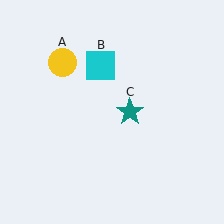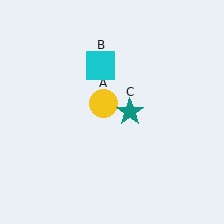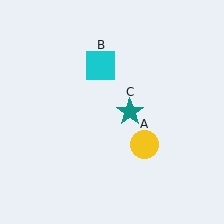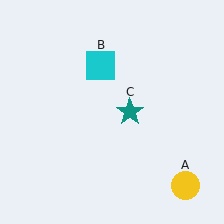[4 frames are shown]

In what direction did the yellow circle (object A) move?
The yellow circle (object A) moved down and to the right.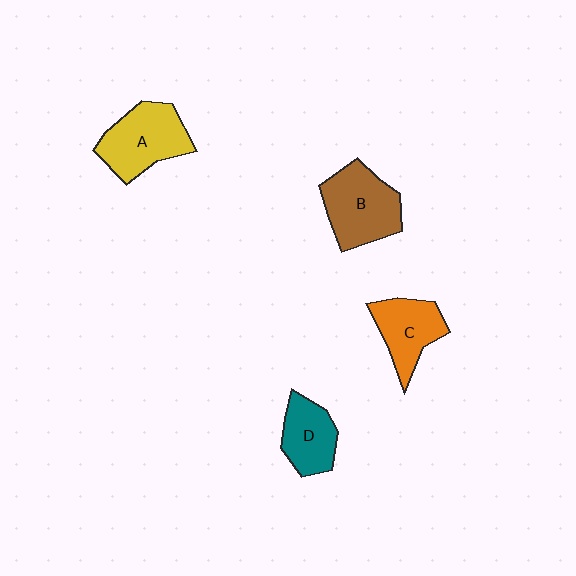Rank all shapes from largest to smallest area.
From largest to smallest: B (brown), A (yellow), C (orange), D (teal).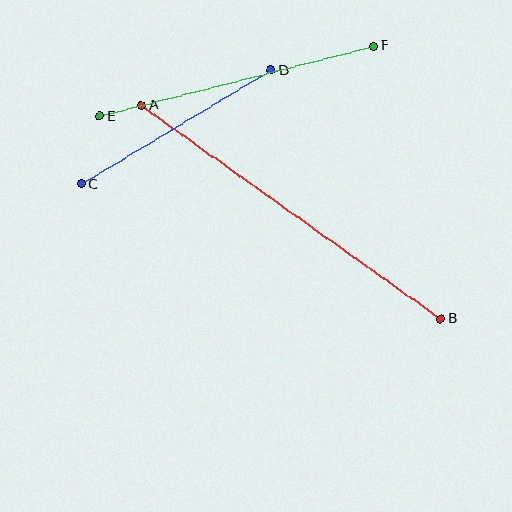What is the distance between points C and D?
The distance is approximately 221 pixels.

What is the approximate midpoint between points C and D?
The midpoint is at approximately (176, 127) pixels.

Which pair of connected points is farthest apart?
Points A and B are farthest apart.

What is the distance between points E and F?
The distance is approximately 282 pixels.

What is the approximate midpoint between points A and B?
The midpoint is at approximately (291, 212) pixels.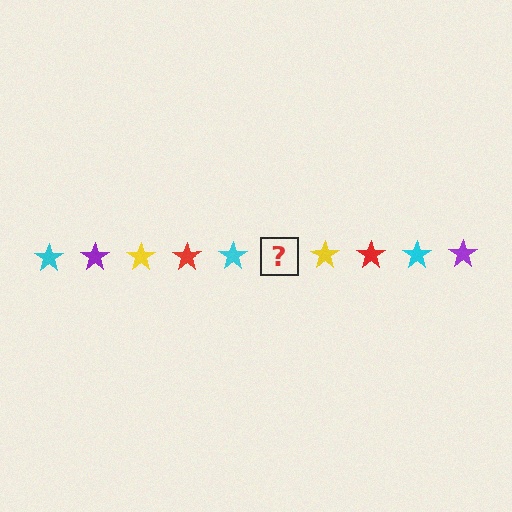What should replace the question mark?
The question mark should be replaced with a purple star.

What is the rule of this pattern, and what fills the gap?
The rule is that the pattern cycles through cyan, purple, yellow, red stars. The gap should be filled with a purple star.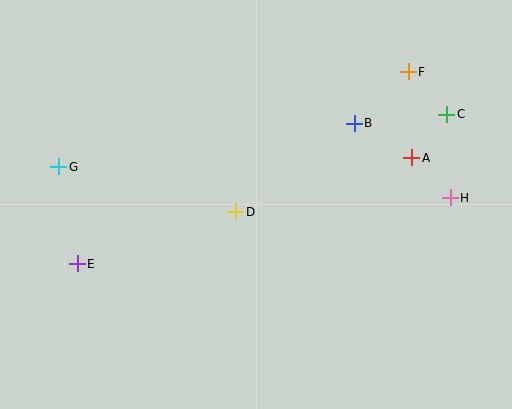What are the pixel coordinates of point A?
Point A is at (412, 158).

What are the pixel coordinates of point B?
Point B is at (354, 123).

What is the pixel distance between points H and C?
The distance between H and C is 84 pixels.